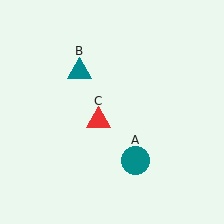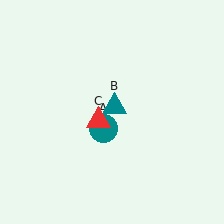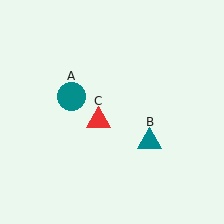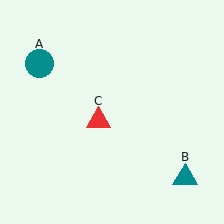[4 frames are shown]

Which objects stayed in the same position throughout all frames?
Red triangle (object C) remained stationary.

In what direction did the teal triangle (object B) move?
The teal triangle (object B) moved down and to the right.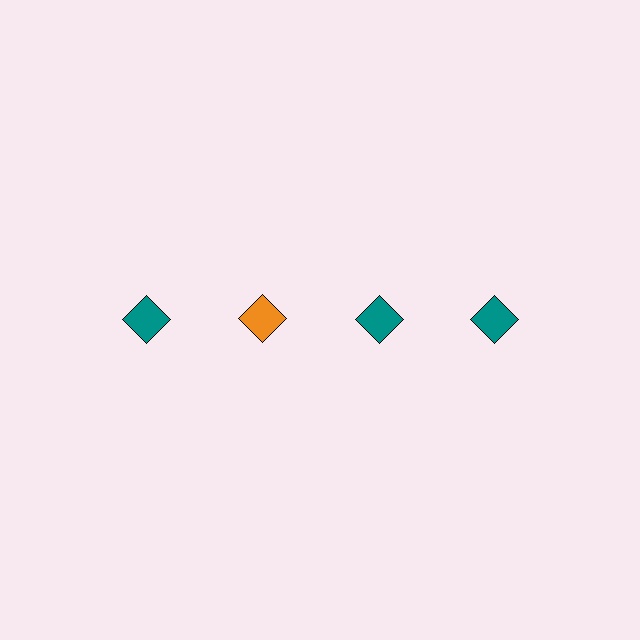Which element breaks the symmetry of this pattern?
The orange diamond in the top row, second from left column breaks the symmetry. All other shapes are teal diamonds.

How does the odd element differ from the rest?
It has a different color: orange instead of teal.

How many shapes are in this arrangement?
There are 4 shapes arranged in a grid pattern.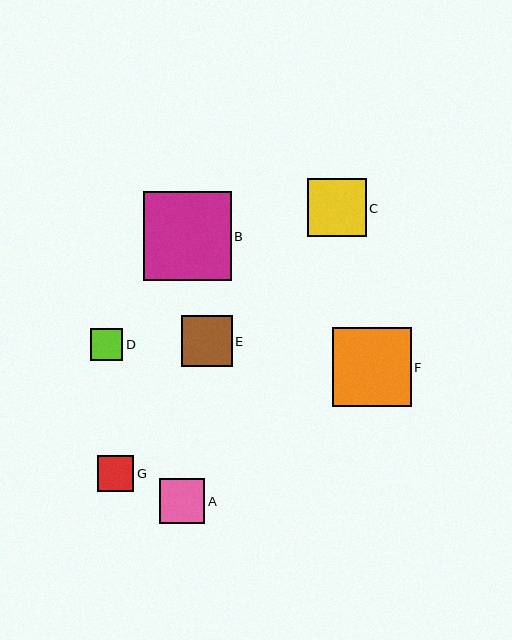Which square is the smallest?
Square D is the smallest with a size of approximately 32 pixels.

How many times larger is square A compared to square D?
Square A is approximately 1.4 times the size of square D.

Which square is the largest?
Square B is the largest with a size of approximately 88 pixels.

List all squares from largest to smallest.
From largest to smallest: B, F, C, E, A, G, D.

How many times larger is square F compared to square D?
Square F is approximately 2.5 times the size of square D.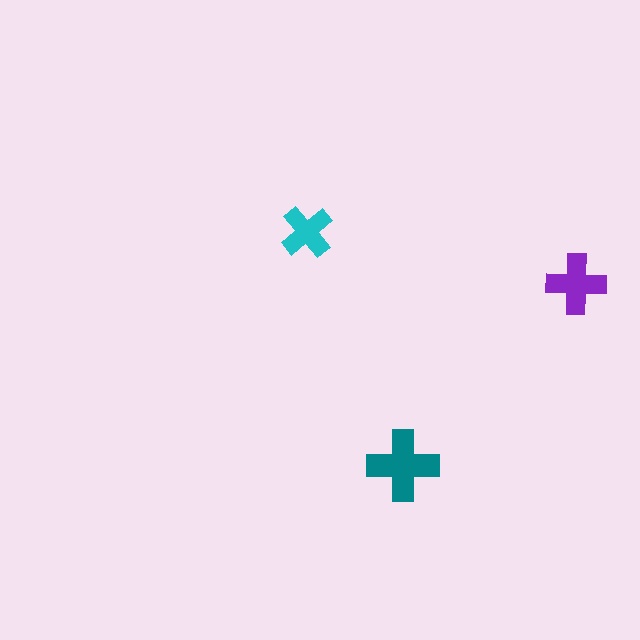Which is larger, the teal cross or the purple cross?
The teal one.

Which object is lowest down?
The teal cross is bottommost.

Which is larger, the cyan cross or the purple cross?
The purple one.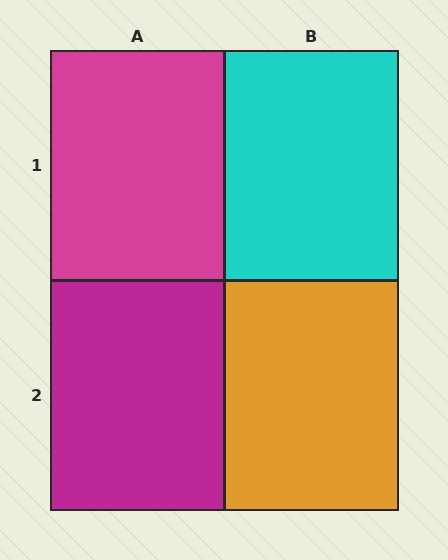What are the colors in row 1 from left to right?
Magenta, cyan.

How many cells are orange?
1 cell is orange.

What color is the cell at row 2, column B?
Orange.